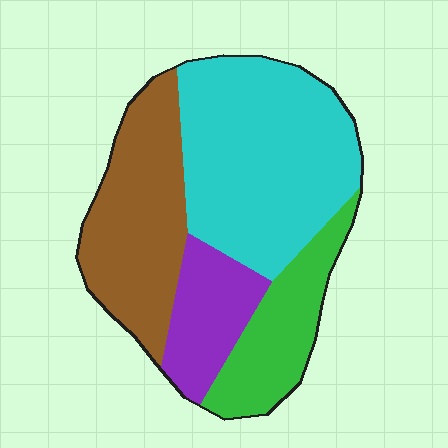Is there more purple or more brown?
Brown.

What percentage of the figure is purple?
Purple covers roughly 15% of the figure.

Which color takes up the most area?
Cyan, at roughly 40%.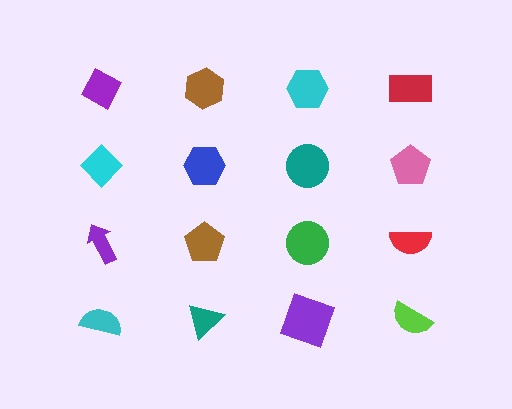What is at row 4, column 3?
A purple square.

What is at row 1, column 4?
A red rectangle.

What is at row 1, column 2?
A brown hexagon.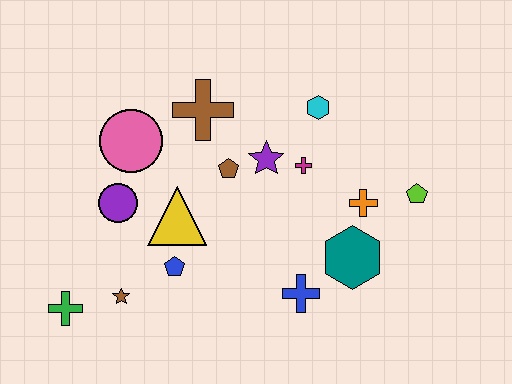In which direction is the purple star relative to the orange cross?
The purple star is to the left of the orange cross.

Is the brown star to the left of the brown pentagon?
Yes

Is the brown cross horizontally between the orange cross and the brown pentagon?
No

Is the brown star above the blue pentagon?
No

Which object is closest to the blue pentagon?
The yellow triangle is closest to the blue pentagon.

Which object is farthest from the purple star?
The green cross is farthest from the purple star.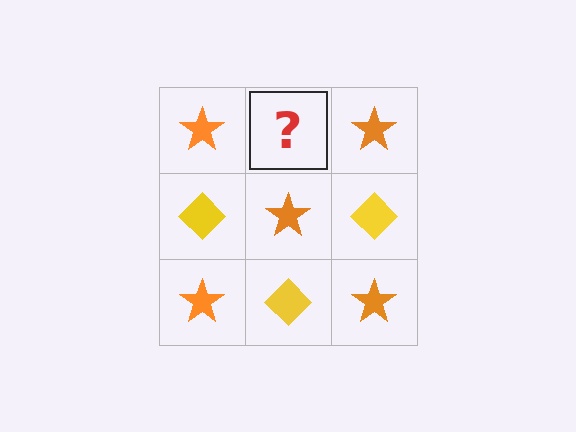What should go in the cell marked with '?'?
The missing cell should contain a yellow diamond.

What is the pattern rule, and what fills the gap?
The rule is that it alternates orange star and yellow diamond in a checkerboard pattern. The gap should be filled with a yellow diamond.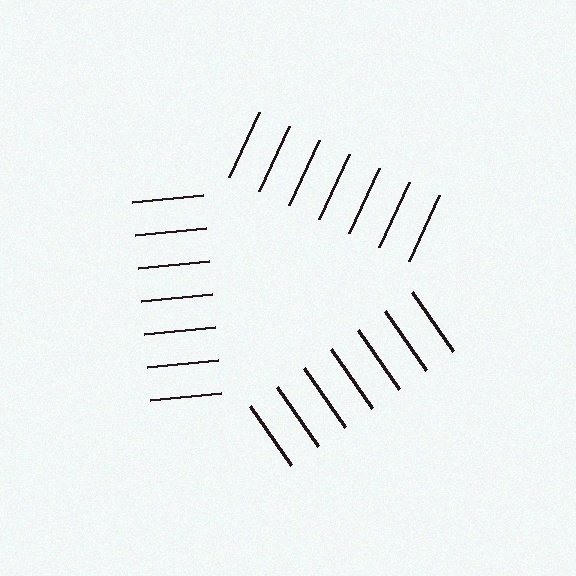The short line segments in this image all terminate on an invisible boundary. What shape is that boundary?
An illusory triangle — the line segments terminate on its edges but no continuous stroke is drawn.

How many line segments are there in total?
21 — 7 along each of the 3 edges.